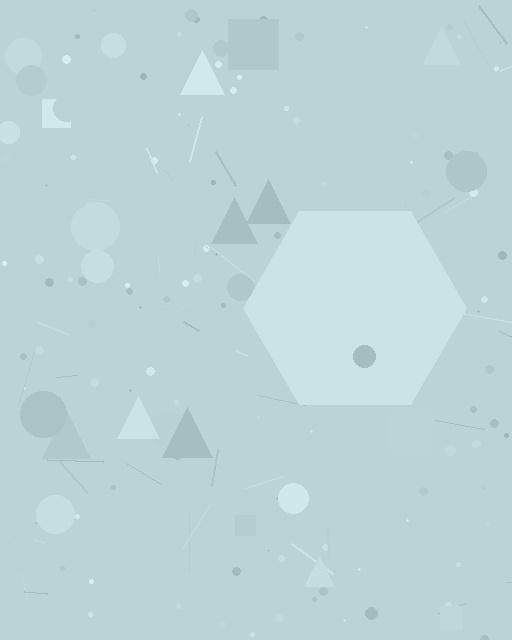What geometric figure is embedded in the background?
A hexagon is embedded in the background.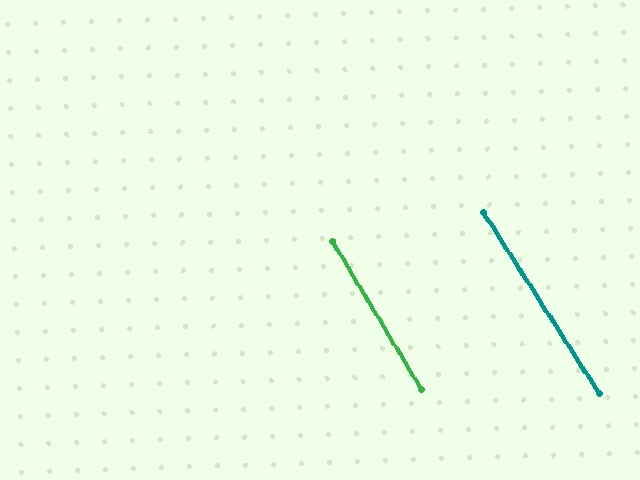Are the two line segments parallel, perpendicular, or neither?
Parallel — their directions differ by only 1.7°.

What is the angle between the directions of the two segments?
Approximately 2 degrees.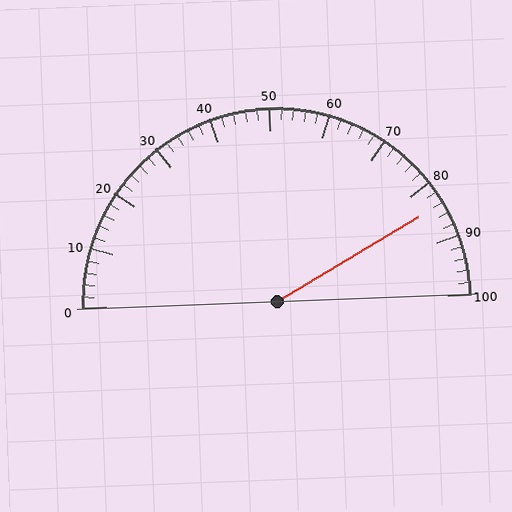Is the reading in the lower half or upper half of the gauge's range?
The reading is in the upper half of the range (0 to 100).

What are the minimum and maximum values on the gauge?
The gauge ranges from 0 to 100.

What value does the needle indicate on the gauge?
The needle indicates approximately 84.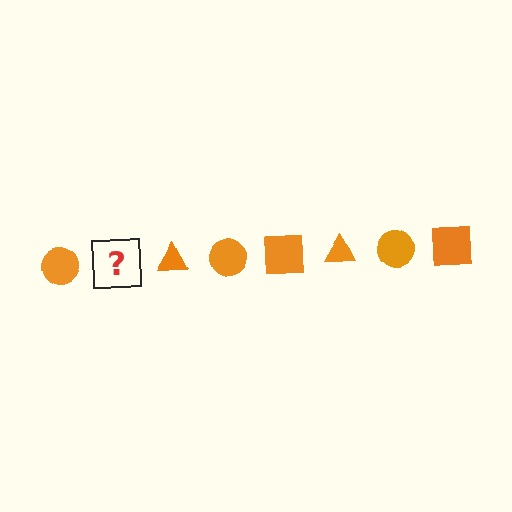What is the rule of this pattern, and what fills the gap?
The rule is that the pattern cycles through circle, square, triangle shapes in orange. The gap should be filled with an orange square.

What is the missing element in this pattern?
The missing element is an orange square.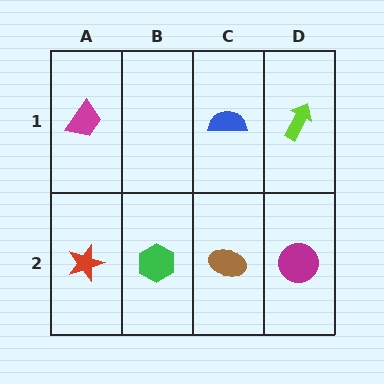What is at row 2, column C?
A brown ellipse.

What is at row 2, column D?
A magenta circle.